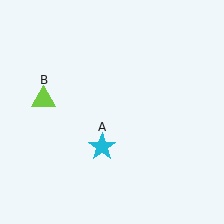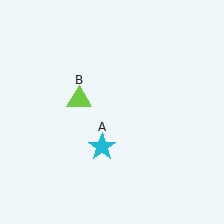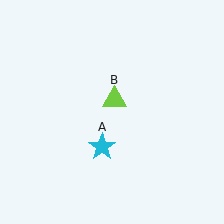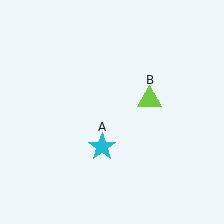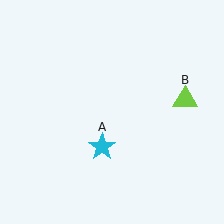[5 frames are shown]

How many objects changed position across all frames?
1 object changed position: lime triangle (object B).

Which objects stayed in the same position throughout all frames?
Cyan star (object A) remained stationary.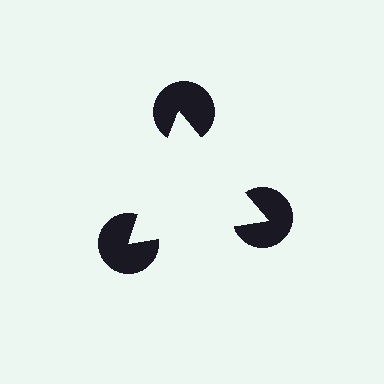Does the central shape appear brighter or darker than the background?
It typically appears slightly brighter than the background, even though no actual brightness change is drawn.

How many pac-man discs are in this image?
There are 3 — one at each vertex of the illusory triangle.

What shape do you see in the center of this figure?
An illusory triangle — its edges are inferred from the aligned wedge cuts in the pac-man discs, not physically drawn.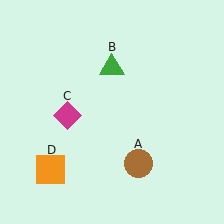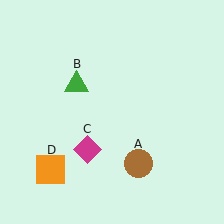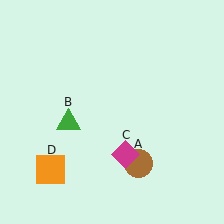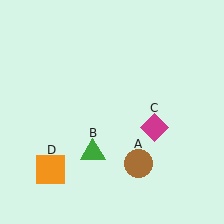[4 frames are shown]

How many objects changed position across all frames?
2 objects changed position: green triangle (object B), magenta diamond (object C).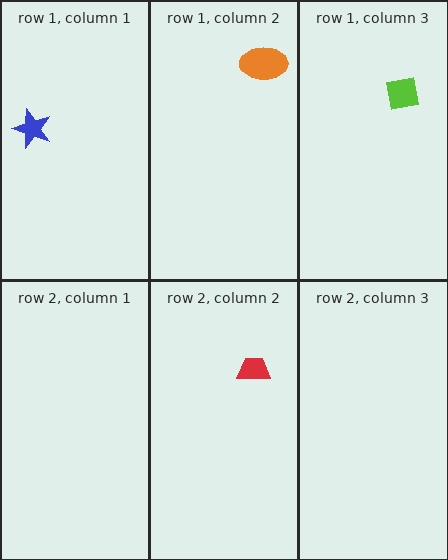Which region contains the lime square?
The row 1, column 3 region.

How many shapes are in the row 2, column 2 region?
1.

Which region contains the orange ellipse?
The row 1, column 2 region.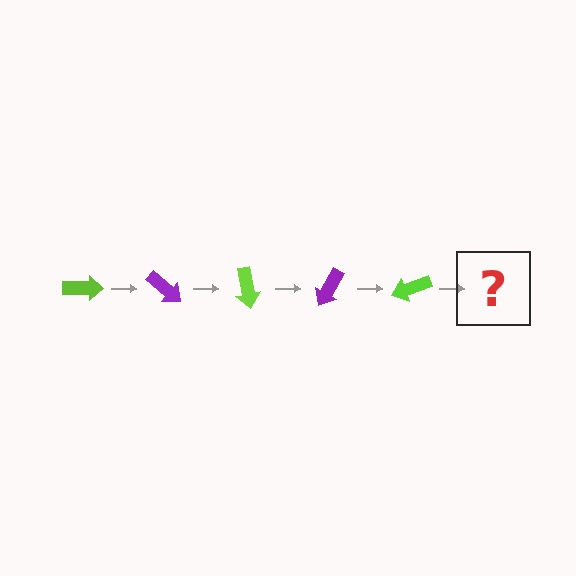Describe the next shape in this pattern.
It should be a purple arrow, rotated 200 degrees from the start.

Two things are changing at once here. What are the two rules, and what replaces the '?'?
The two rules are that it rotates 40 degrees each step and the color cycles through lime and purple. The '?' should be a purple arrow, rotated 200 degrees from the start.